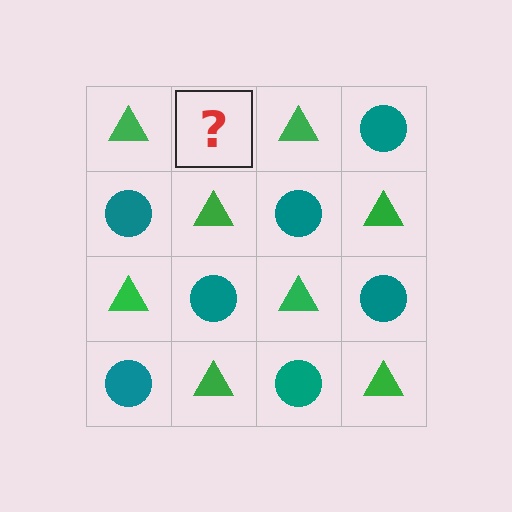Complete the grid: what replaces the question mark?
The question mark should be replaced with a teal circle.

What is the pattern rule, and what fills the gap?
The rule is that it alternates green triangle and teal circle in a checkerboard pattern. The gap should be filled with a teal circle.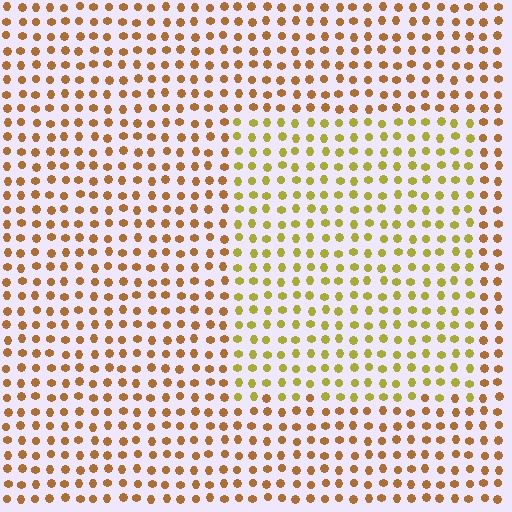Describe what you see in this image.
The image is filled with small brown elements in a uniform arrangement. A rectangle-shaped region is visible where the elements are tinted to a slightly different hue, forming a subtle color boundary.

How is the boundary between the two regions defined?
The boundary is defined purely by a slight shift in hue (about 33 degrees). Spacing, size, and orientation are identical on both sides.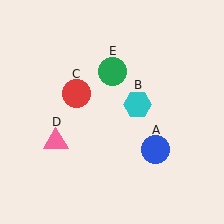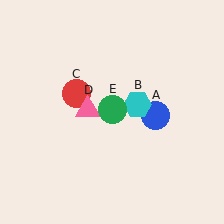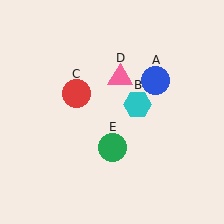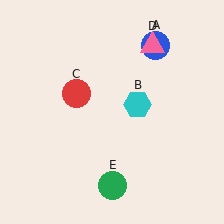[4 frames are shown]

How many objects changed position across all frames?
3 objects changed position: blue circle (object A), pink triangle (object D), green circle (object E).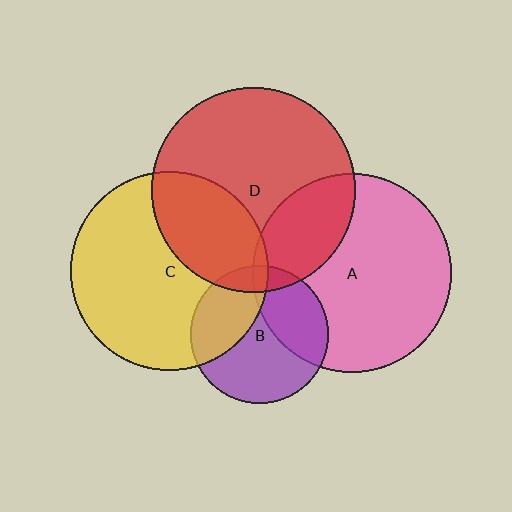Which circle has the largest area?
Circle D (red).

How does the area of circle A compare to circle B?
Approximately 2.1 times.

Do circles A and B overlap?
Yes.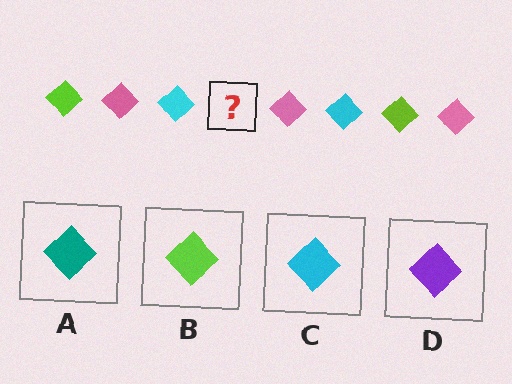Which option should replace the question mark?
Option B.